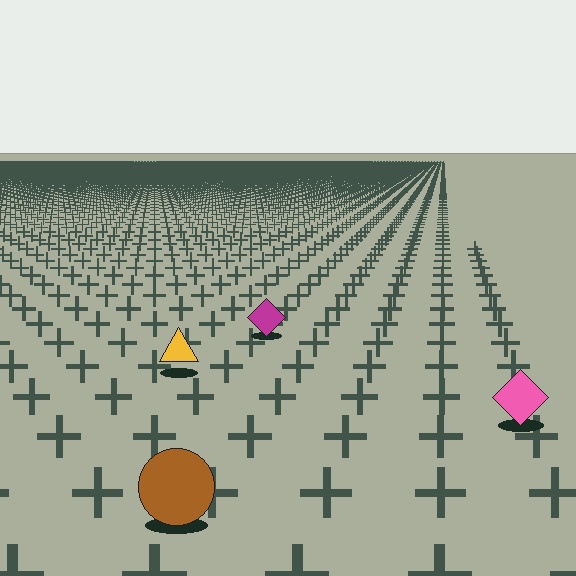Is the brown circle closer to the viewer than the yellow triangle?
Yes. The brown circle is closer — you can tell from the texture gradient: the ground texture is coarser near it.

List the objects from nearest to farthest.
From nearest to farthest: the brown circle, the pink diamond, the yellow triangle, the magenta diamond.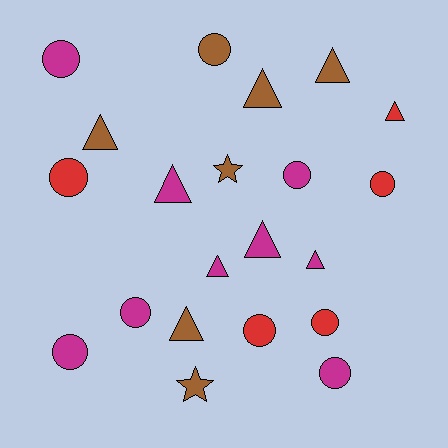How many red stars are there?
There are no red stars.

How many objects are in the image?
There are 21 objects.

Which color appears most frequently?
Magenta, with 9 objects.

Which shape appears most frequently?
Circle, with 10 objects.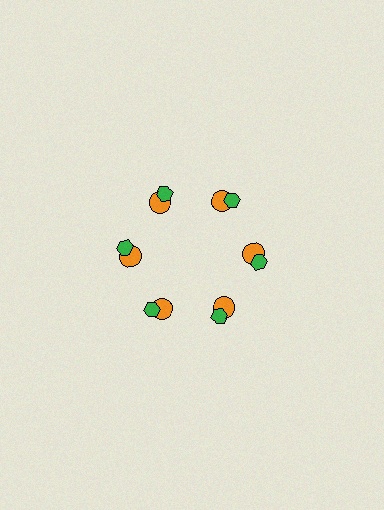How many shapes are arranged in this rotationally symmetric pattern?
There are 12 shapes, arranged in 6 groups of 2.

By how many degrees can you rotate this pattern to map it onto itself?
The pattern maps onto itself every 60 degrees of rotation.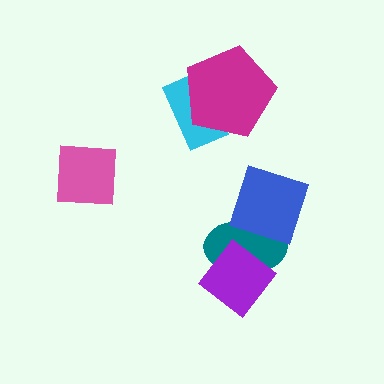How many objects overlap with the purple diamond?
1 object overlaps with the purple diamond.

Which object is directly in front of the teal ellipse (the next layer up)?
The blue diamond is directly in front of the teal ellipse.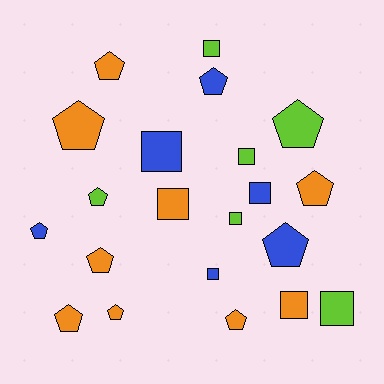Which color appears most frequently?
Orange, with 9 objects.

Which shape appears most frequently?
Pentagon, with 12 objects.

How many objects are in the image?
There are 21 objects.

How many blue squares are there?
There are 3 blue squares.